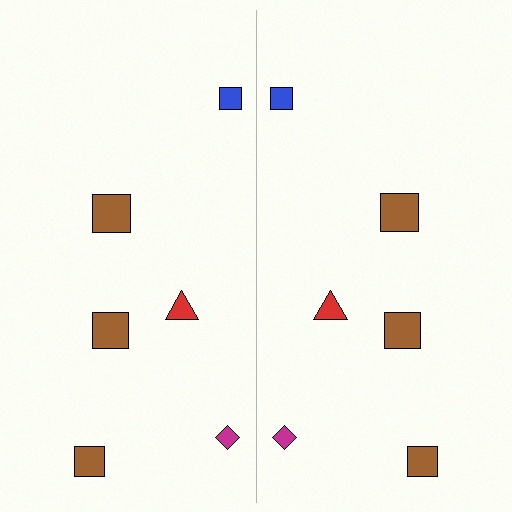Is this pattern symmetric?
Yes, this pattern has bilateral (reflection) symmetry.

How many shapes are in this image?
There are 12 shapes in this image.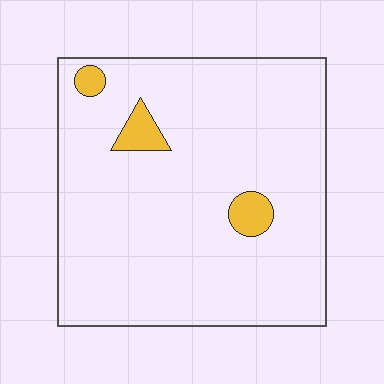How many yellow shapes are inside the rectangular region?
3.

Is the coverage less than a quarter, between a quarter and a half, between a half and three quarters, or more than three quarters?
Less than a quarter.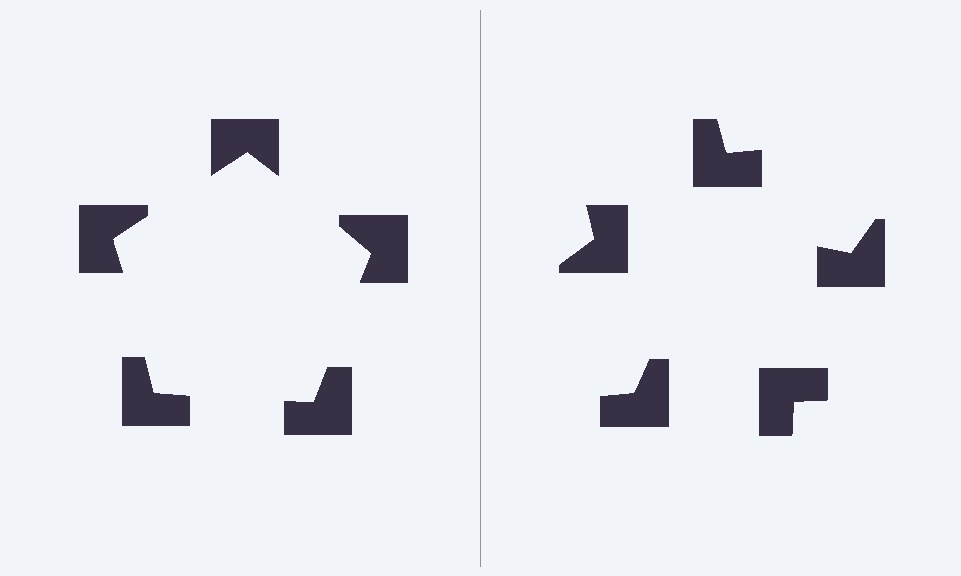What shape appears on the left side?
An illusory pentagon.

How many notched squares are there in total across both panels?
10 — 5 on each side.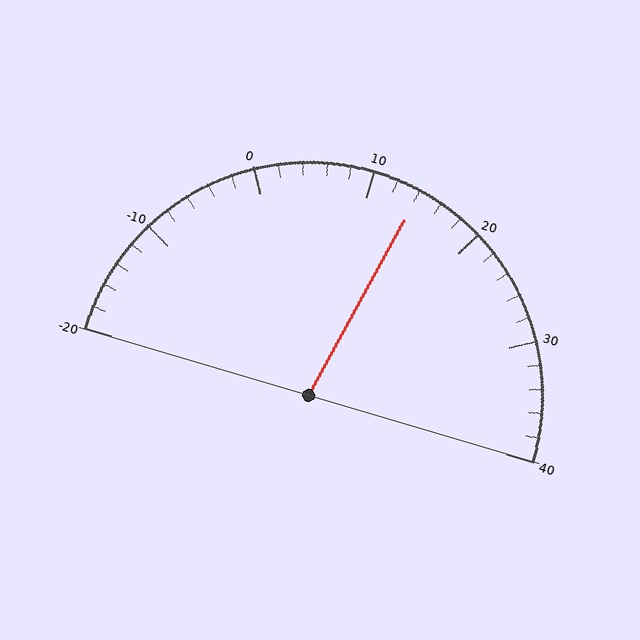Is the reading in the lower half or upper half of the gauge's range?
The reading is in the upper half of the range (-20 to 40).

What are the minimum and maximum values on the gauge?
The gauge ranges from -20 to 40.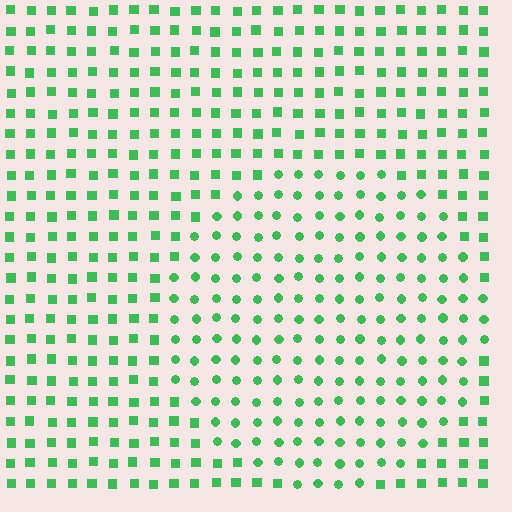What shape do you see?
I see a circle.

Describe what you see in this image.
The image is filled with small green elements arranged in a uniform grid. A circle-shaped region contains circles, while the surrounding area contains squares. The boundary is defined purely by the change in element shape.